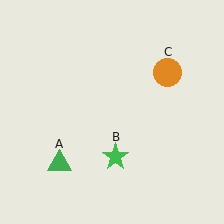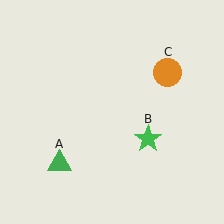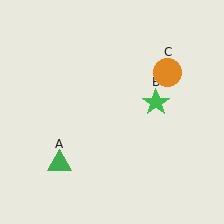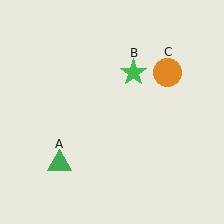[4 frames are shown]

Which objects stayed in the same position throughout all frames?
Green triangle (object A) and orange circle (object C) remained stationary.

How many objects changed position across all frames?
1 object changed position: green star (object B).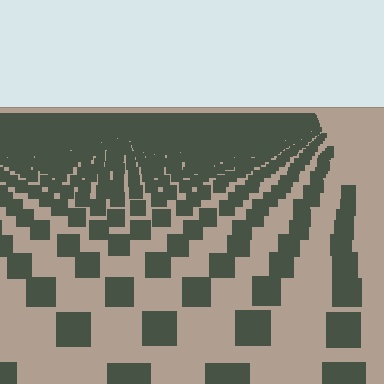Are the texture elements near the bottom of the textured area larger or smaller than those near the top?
Larger. Near the bottom, elements are closer to the viewer and appear at a bigger on-screen size.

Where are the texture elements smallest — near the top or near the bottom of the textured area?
Near the top.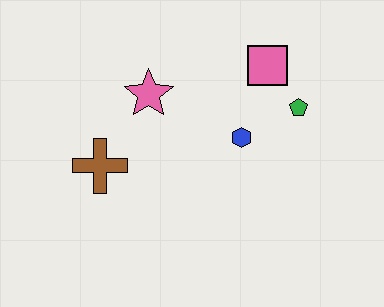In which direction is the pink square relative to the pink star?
The pink square is to the right of the pink star.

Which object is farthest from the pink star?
The green pentagon is farthest from the pink star.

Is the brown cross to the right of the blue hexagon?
No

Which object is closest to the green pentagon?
The pink square is closest to the green pentagon.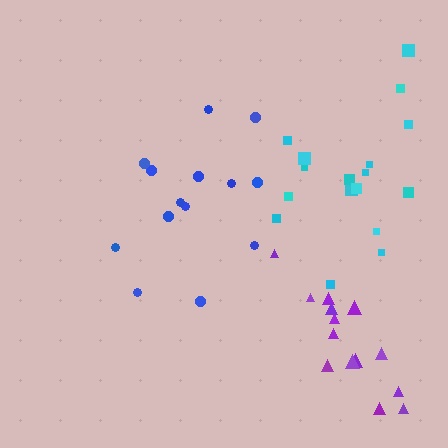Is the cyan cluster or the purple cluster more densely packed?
Purple.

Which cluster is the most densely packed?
Purple.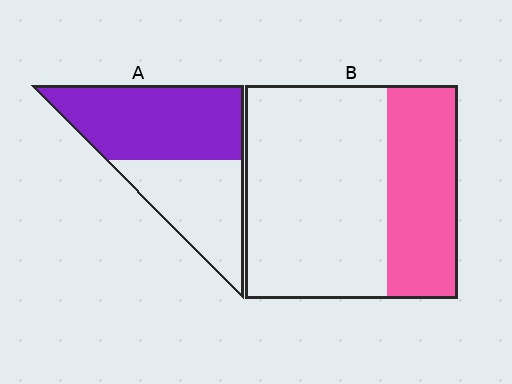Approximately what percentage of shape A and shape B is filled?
A is approximately 60% and B is approximately 35%.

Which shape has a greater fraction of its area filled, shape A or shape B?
Shape A.